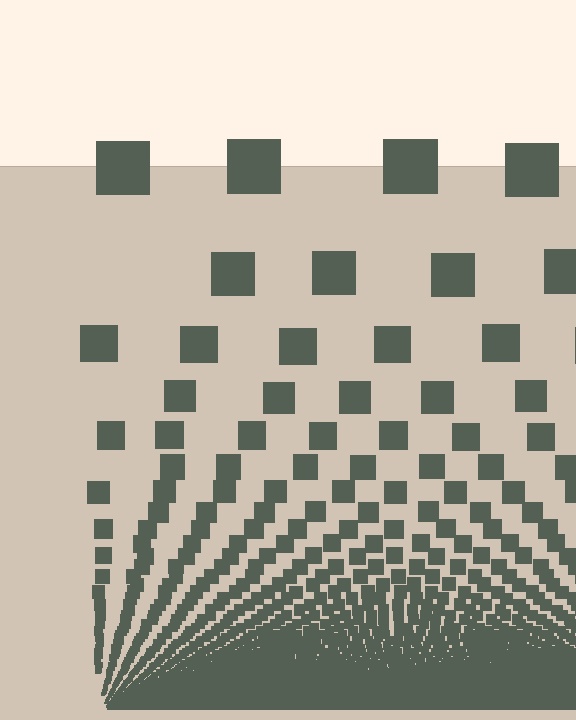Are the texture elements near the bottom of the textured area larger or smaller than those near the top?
Smaller. The gradient is inverted — elements near the bottom are smaller and denser.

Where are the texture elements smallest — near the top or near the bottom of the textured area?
Near the bottom.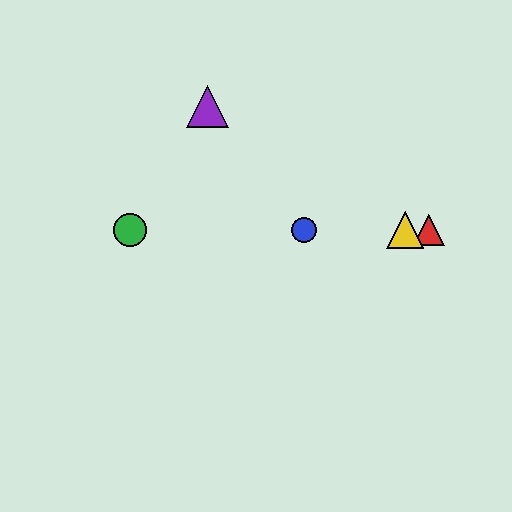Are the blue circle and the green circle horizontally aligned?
Yes, both are at y≈230.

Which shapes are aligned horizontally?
The red triangle, the blue circle, the green circle, the yellow triangle are aligned horizontally.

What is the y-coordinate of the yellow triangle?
The yellow triangle is at y≈230.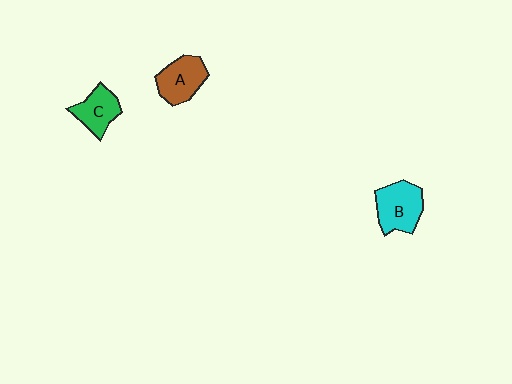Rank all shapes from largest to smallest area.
From largest to smallest: B (cyan), A (brown), C (green).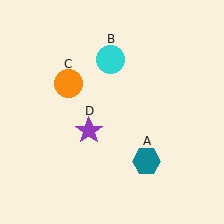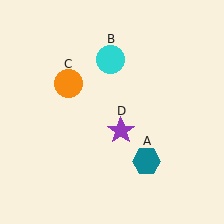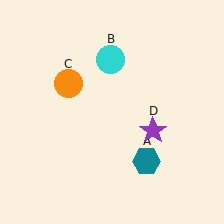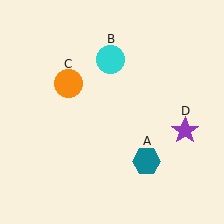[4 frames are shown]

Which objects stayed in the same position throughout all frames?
Teal hexagon (object A) and cyan circle (object B) and orange circle (object C) remained stationary.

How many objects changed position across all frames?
1 object changed position: purple star (object D).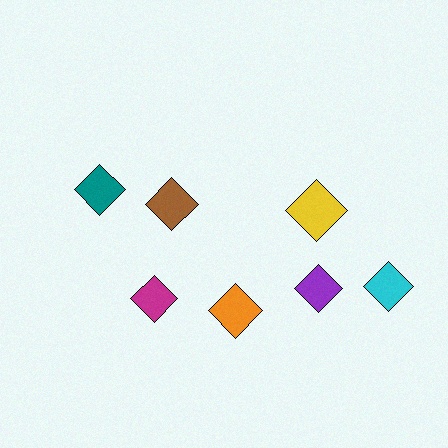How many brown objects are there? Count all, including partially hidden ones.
There is 1 brown object.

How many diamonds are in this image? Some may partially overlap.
There are 7 diamonds.